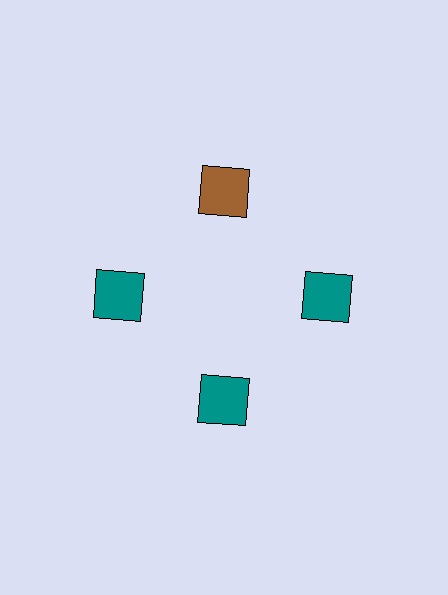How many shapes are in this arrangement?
There are 4 shapes arranged in a ring pattern.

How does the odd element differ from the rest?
It has a different color: brown instead of teal.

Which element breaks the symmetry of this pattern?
The brown square at roughly the 12 o'clock position breaks the symmetry. All other shapes are teal squares.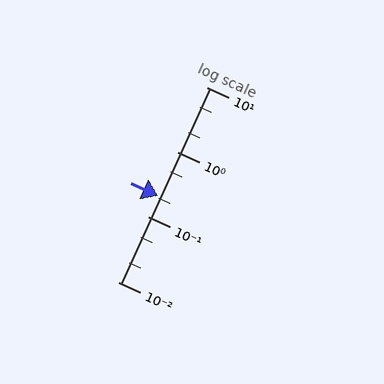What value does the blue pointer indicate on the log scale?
The pointer indicates approximately 0.21.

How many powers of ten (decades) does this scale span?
The scale spans 3 decades, from 0.01 to 10.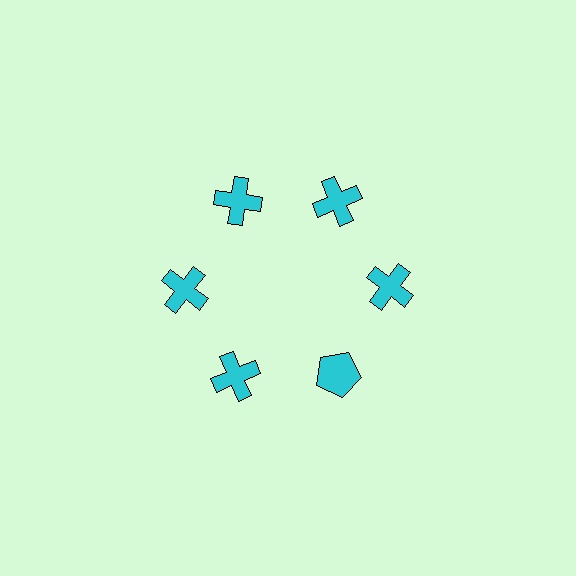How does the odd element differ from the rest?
It has a different shape: pentagon instead of cross.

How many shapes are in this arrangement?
There are 6 shapes arranged in a ring pattern.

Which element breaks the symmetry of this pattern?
The cyan pentagon at roughly the 5 o'clock position breaks the symmetry. All other shapes are cyan crosses.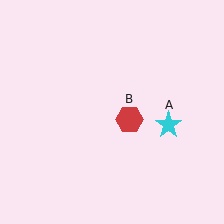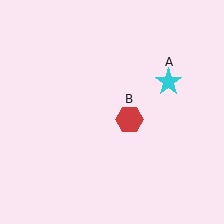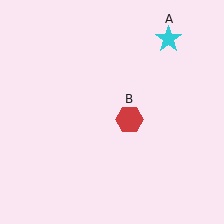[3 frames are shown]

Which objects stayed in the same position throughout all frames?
Red hexagon (object B) remained stationary.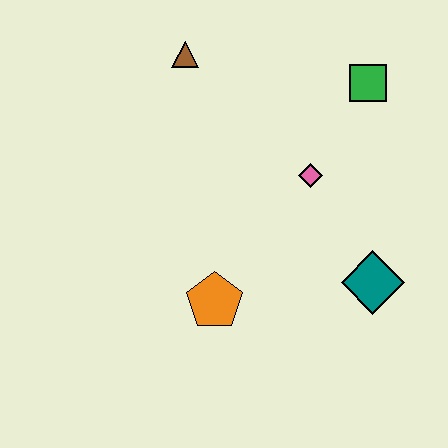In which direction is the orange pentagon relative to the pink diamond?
The orange pentagon is below the pink diamond.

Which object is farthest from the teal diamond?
The brown triangle is farthest from the teal diamond.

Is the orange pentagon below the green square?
Yes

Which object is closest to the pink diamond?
The green square is closest to the pink diamond.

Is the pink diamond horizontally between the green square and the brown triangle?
Yes